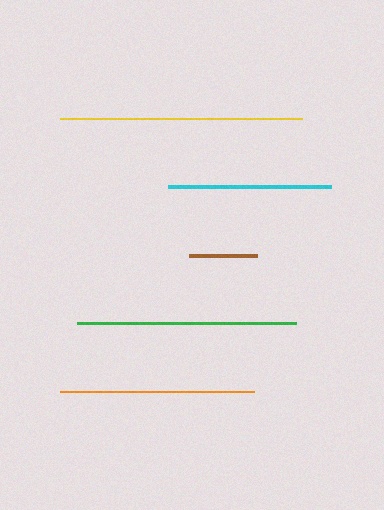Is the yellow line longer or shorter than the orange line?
The yellow line is longer than the orange line.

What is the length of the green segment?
The green segment is approximately 220 pixels long.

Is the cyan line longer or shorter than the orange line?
The orange line is longer than the cyan line.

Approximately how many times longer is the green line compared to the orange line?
The green line is approximately 1.1 times the length of the orange line.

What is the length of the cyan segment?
The cyan segment is approximately 163 pixels long.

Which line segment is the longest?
The yellow line is the longest at approximately 242 pixels.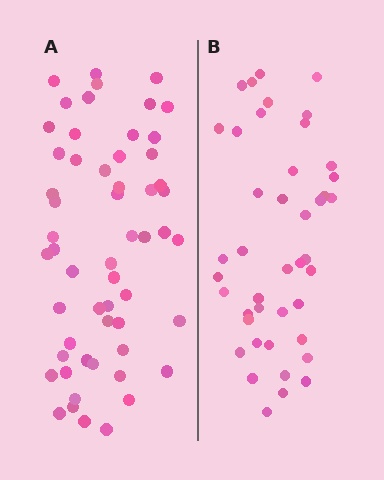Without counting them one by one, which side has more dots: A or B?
Region A (the left region) has more dots.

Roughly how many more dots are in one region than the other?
Region A has approximately 15 more dots than region B.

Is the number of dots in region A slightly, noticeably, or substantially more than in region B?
Region A has noticeably more, but not dramatically so. The ratio is roughly 1.3 to 1.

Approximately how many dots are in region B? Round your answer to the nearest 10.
About 40 dots. (The exact count is 43, which rounds to 40.)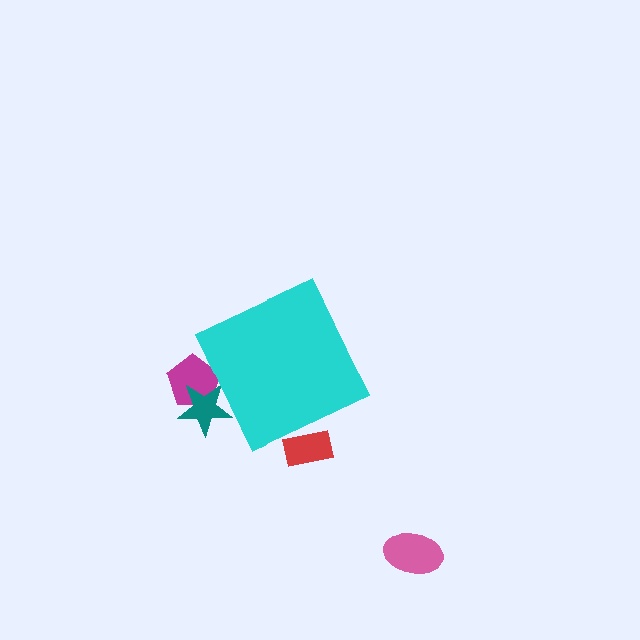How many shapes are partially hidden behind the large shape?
3 shapes are partially hidden.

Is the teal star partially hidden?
Yes, the teal star is partially hidden behind the cyan diamond.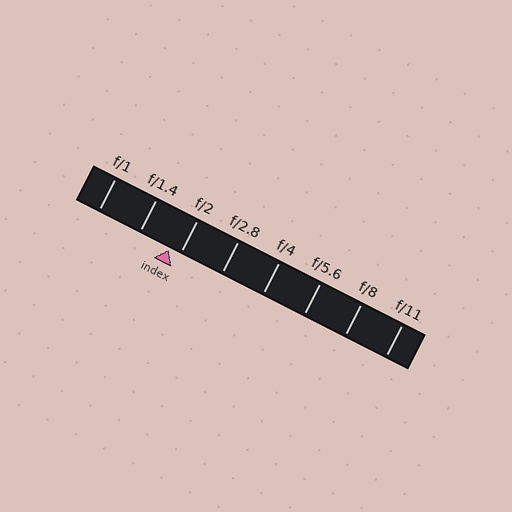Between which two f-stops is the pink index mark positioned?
The index mark is between f/1.4 and f/2.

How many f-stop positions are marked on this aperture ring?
There are 8 f-stop positions marked.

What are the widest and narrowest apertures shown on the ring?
The widest aperture shown is f/1 and the narrowest is f/11.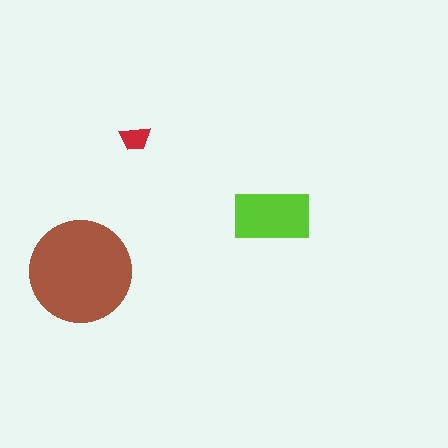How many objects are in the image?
There are 3 objects in the image.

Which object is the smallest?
The red trapezoid.